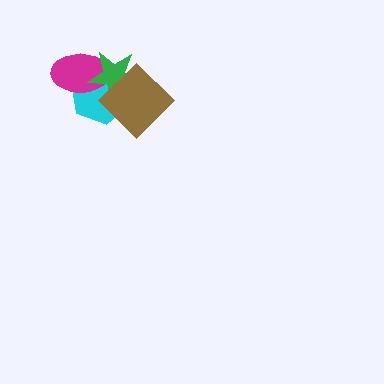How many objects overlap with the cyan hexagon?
3 objects overlap with the cyan hexagon.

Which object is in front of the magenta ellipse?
The green star is in front of the magenta ellipse.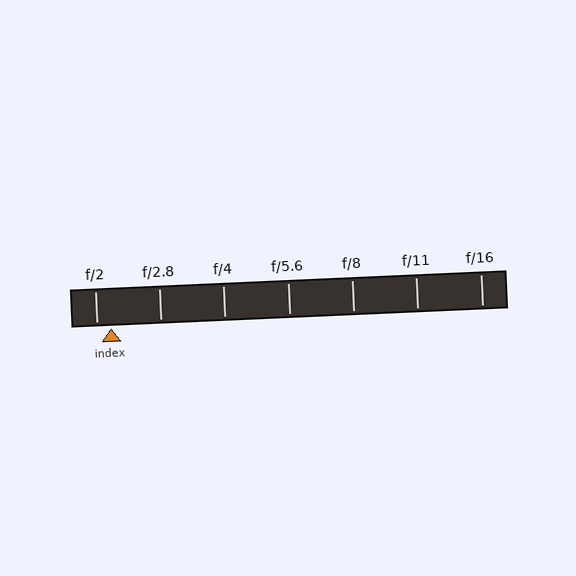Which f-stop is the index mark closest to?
The index mark is closest to f/2.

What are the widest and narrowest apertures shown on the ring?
The widest aperture shown is f/2 and the narrowest is f/16.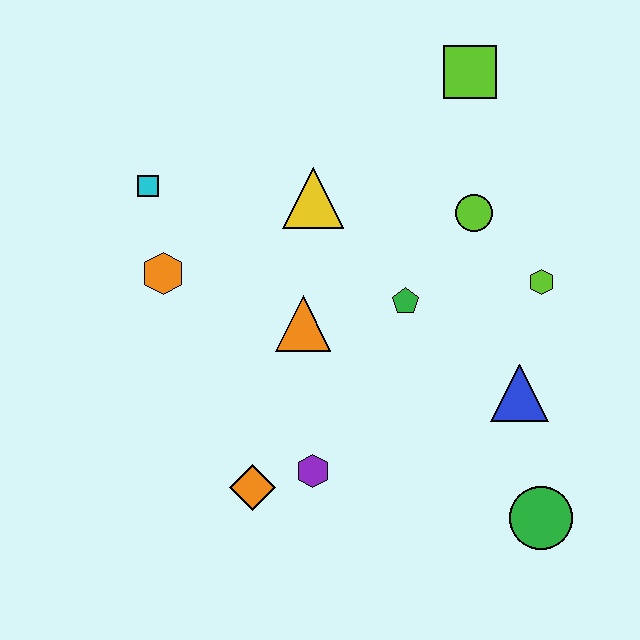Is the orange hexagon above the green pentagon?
Yes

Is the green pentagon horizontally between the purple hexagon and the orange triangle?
No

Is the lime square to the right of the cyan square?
Yes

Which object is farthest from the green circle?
The cyan square is farthest from the green circle.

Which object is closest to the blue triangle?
The lime hexagon is closest to the blue triangle.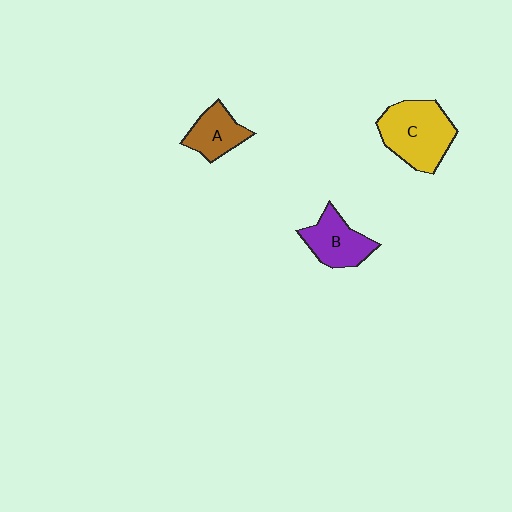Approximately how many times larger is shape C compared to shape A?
Approximately 1.8 times.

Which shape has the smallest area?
Shape A (brown).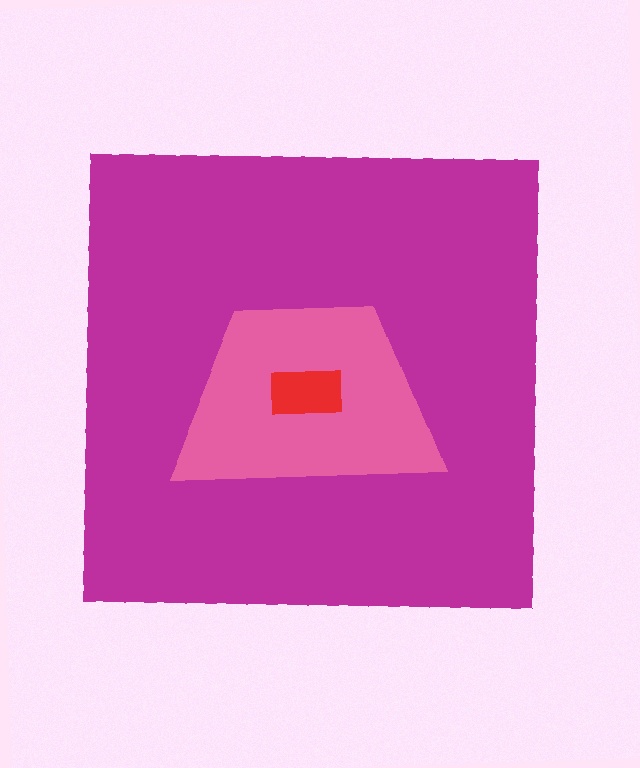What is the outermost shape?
The magenta square.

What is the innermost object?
The red rectangle.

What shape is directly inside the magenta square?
The pink trapezoid.